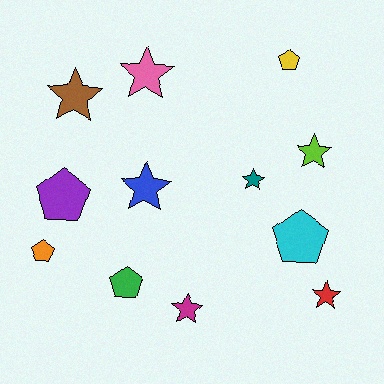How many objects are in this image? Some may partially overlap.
There are 12 objects.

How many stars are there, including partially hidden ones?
There are 7 stars.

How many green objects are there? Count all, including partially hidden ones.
There is 1 green object.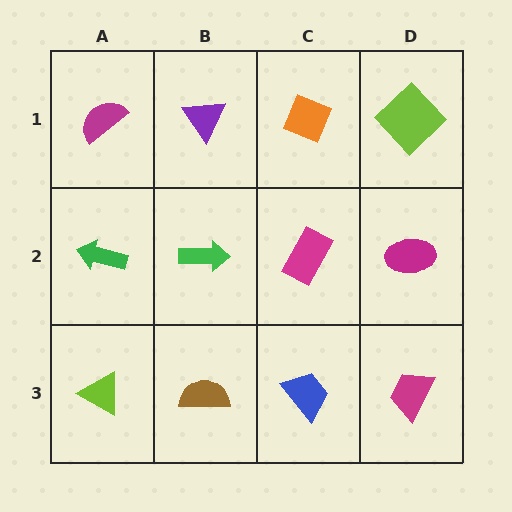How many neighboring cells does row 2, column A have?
3.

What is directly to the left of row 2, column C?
A green arrow.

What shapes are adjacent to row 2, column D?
A lime diamond (row 1, column D), a magenta trapezoid (row 3, column D), a magenta rectangle (row 2, column C).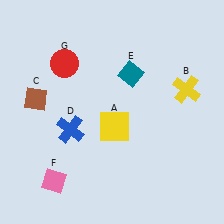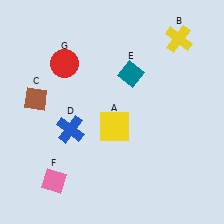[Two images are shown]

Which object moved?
The yellow cross (B) moved up.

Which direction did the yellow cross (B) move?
The yellow cross (B) moved up.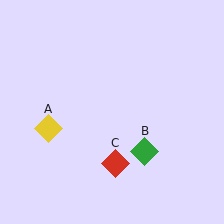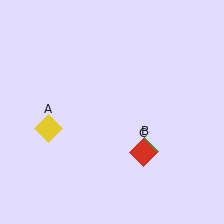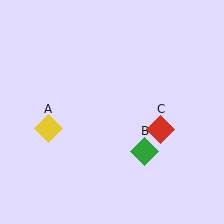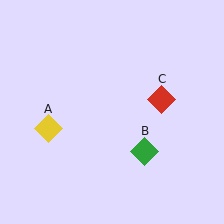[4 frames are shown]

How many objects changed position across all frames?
1 object changed position: red diamond (object C).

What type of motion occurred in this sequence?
The red diamond (object C) rotated counterclockwise around the center of the scene.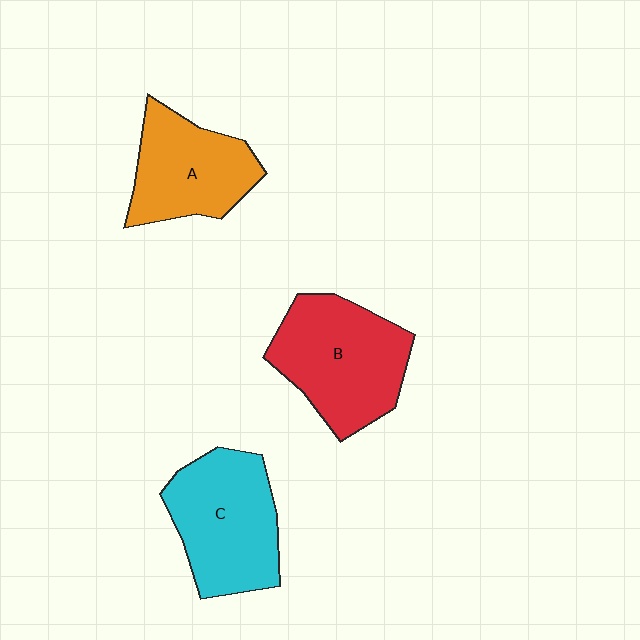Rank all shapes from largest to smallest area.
From largest to smallest: B (red), C (cyan), A (orange).